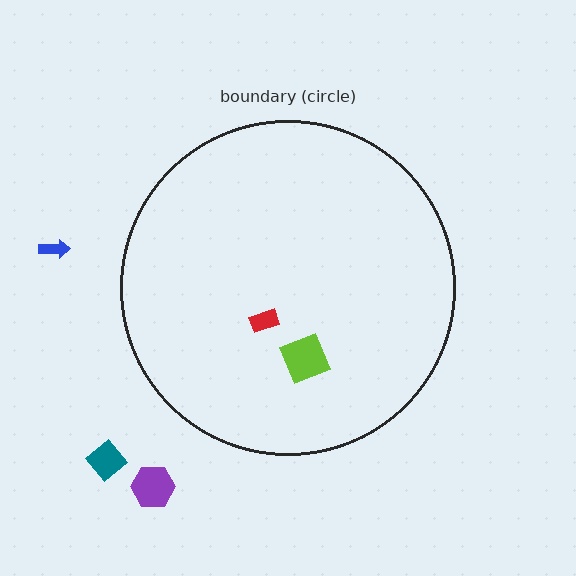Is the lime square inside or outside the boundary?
Inside.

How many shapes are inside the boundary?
2 inside, 3 outside.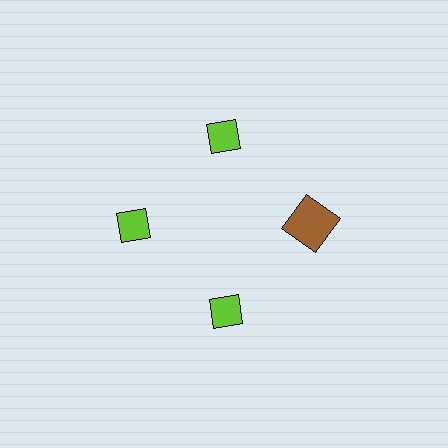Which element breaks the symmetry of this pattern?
The brown square at roughly the 3 o'clock position breaks the symmetry. All other shapes are lime diamonds.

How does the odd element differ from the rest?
It differs in both color (brown instead of lime) and shape (square instead of diamond).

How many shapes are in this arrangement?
There are 4 shapes arranged in a ring pattern.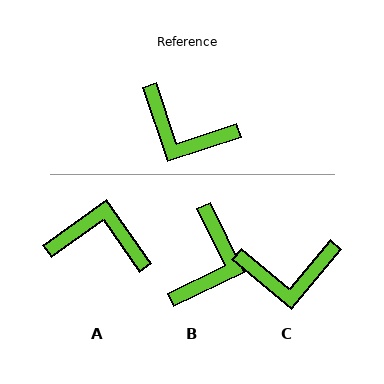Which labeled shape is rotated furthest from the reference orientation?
A, about 163 degrees away.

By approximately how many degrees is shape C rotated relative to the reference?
Approximately 32 degrees counter-clockwise.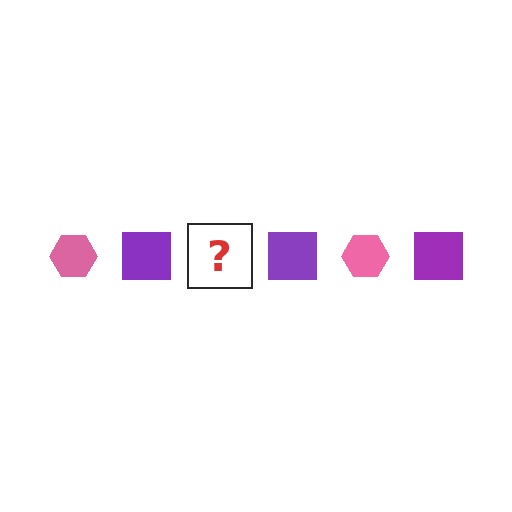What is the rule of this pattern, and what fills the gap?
The rule is that the pattern alternates between pink hexagon and purple square. The gap should be filled with a pink hexagon.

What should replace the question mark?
The question mark should be replaced with a pink hexagon.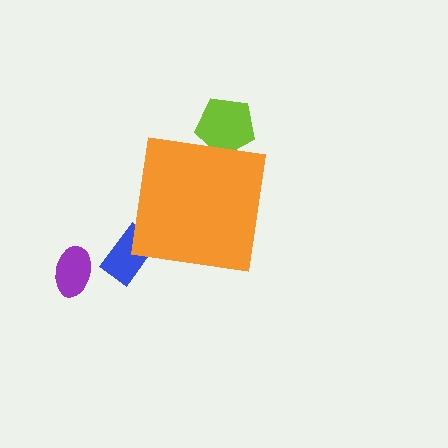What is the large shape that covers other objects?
An orange square.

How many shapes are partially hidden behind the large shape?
2 shapes are partially hidden.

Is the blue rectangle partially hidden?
Yes, the blue rectangle is partially hidden behind the orange square.